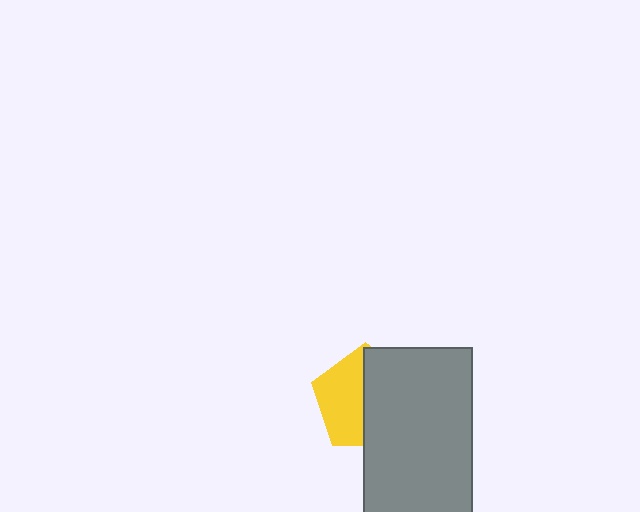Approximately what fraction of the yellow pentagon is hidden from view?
Roughly 52% of the yellow pentagon is hidden behind the gray rectangle.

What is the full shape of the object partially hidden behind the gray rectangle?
The partially hidden object is a yellow pentagon.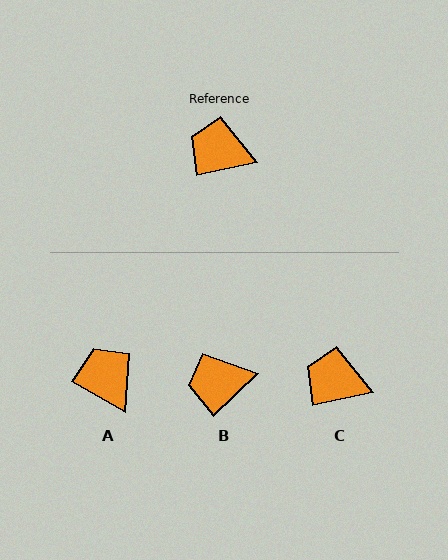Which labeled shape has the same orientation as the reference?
C.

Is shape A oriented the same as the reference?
No, it is off by about 42 degrees.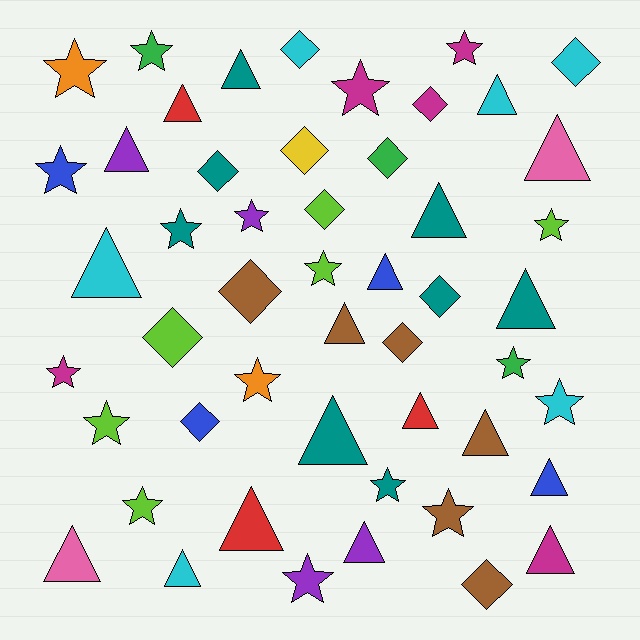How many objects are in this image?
There are 50 objects.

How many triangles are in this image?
There are 19 triangles.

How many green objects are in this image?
There are 3 green objects.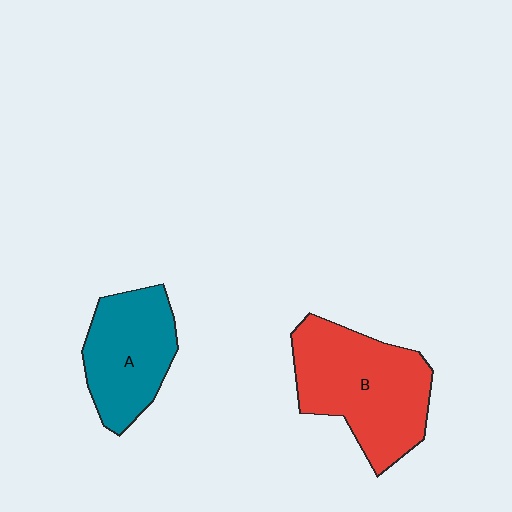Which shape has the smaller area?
Shape A (teal).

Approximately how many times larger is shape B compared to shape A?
Approximately 1.4 times.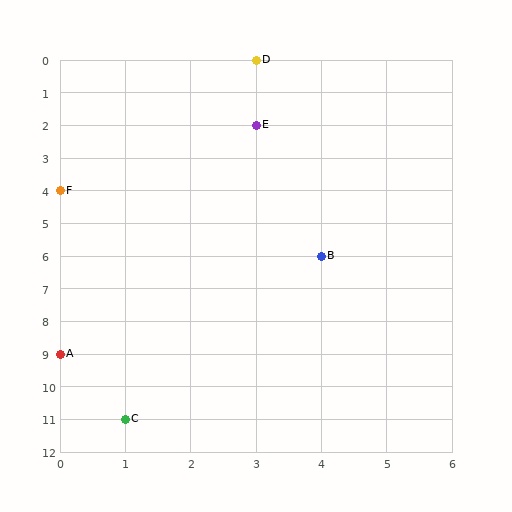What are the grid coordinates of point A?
Point A is at grid coordinates (0, 9).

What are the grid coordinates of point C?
Point C is at grid coordinates (1, 11).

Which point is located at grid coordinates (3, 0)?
Point D is at (3, 0).